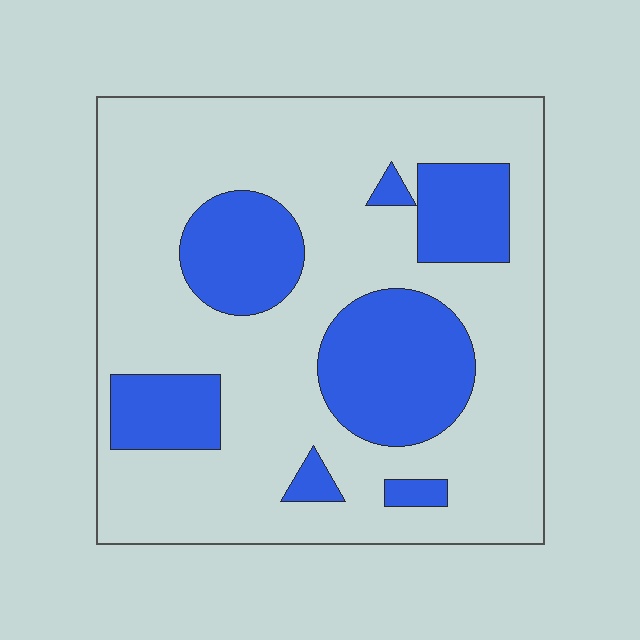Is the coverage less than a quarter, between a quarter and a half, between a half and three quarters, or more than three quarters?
Between a quarter and a half.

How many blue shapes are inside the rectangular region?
7.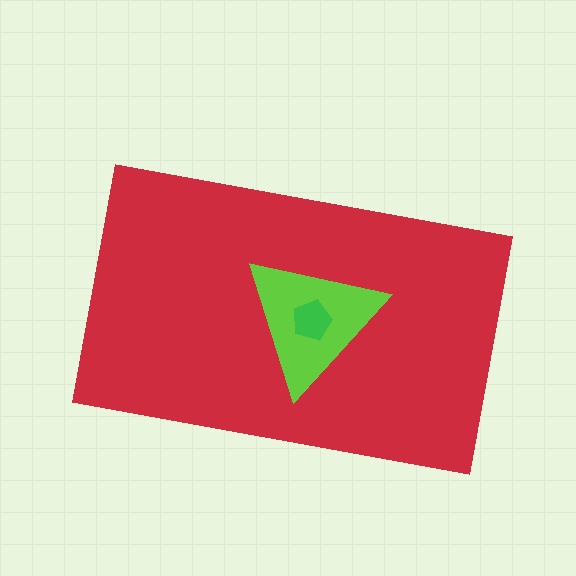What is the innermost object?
The green pentagon.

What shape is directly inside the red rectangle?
The lime triangle.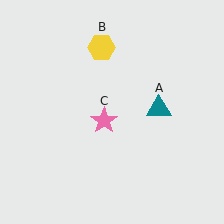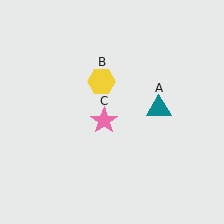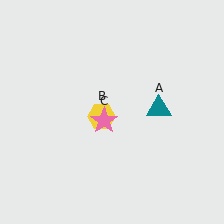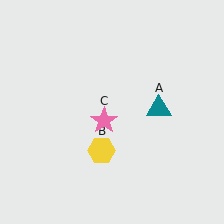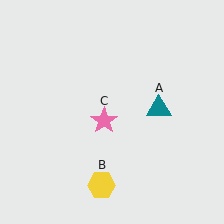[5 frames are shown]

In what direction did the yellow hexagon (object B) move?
The yellow hexagon (object B) moved down.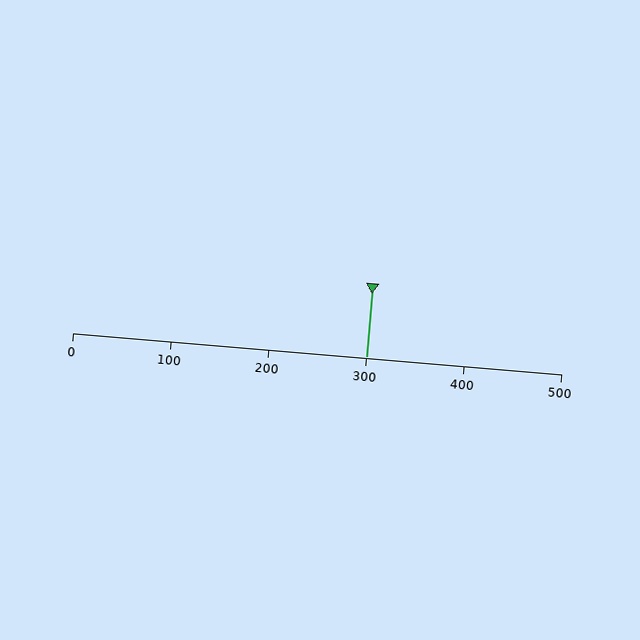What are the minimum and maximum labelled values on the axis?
The axis runs from 0 to 500.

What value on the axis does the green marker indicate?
The marker indicates approximately 300.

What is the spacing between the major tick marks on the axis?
The major ticks are spaced 100 apart.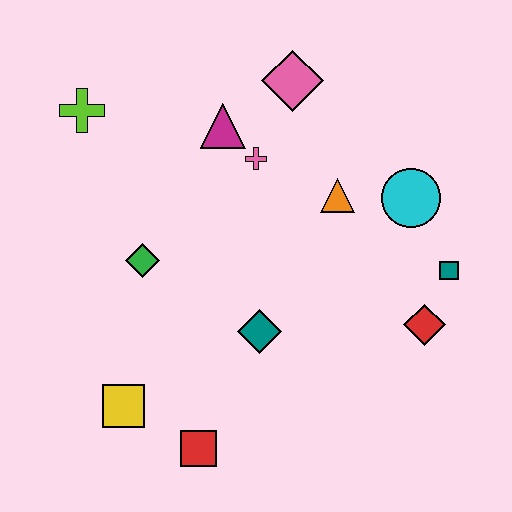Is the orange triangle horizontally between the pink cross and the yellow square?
No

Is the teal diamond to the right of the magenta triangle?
Yes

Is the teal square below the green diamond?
Yes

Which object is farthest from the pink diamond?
The red square is farthest from the pink diamond.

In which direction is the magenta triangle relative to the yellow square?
The magenta triangle is above the yellow square.